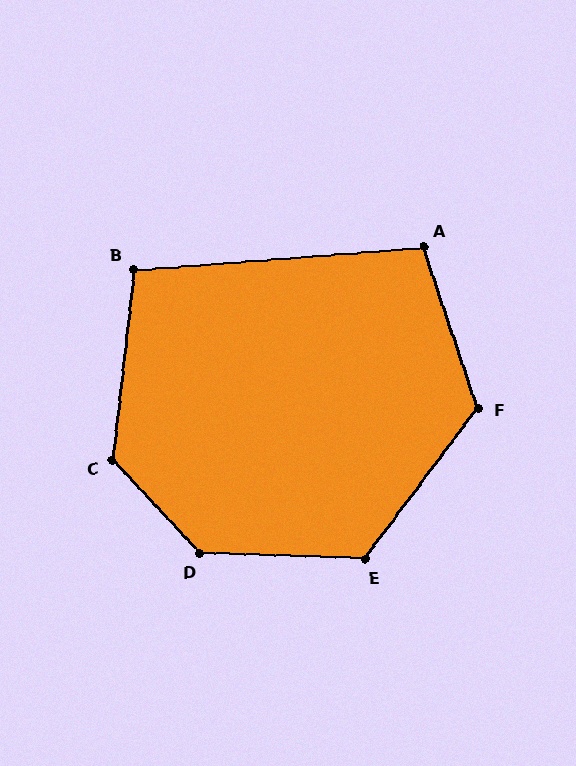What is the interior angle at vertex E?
Approximately 125 degrees (obtuse).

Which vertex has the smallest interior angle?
B, at approximately 101 degrees.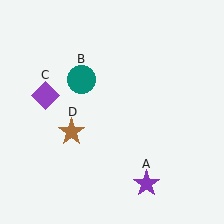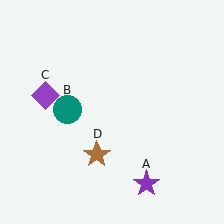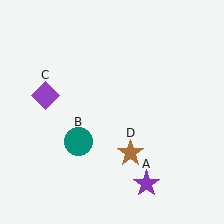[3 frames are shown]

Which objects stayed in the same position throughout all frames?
Purple star (object A) and purple diamond (object C) remained stationary.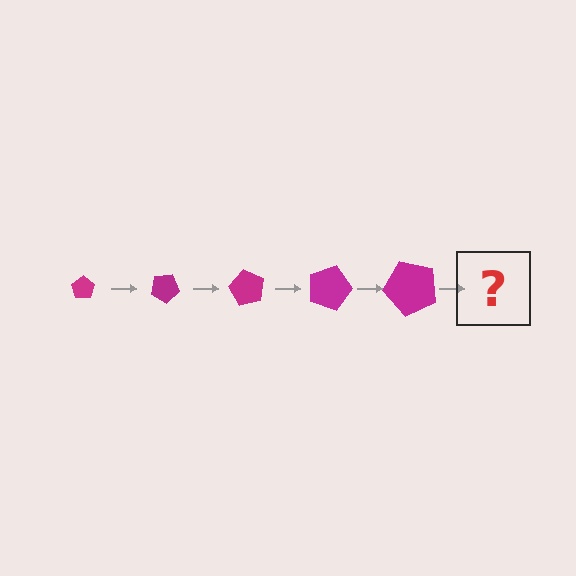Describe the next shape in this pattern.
It should be a pentagon, larger than the previous one and rotated 150 degrees from the start.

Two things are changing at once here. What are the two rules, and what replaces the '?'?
The two rules are that the pentagon grows larger each step and it rotates 30 degrees each step. The '?' should be a pentagon, larger than the previous one and rotated 150 degrees from the start.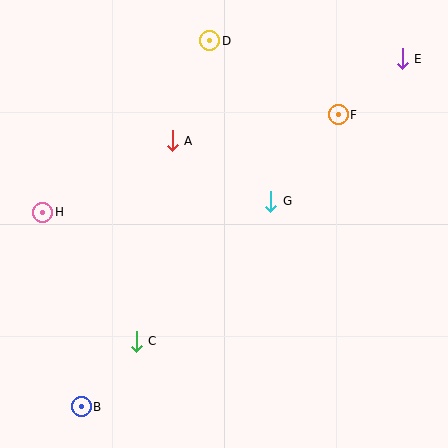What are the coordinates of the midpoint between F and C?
The midpoint between F and C is at (237, 228).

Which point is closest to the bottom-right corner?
Point G is closest to the bottom-right corner.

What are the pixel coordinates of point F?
Point F is at (338, 115).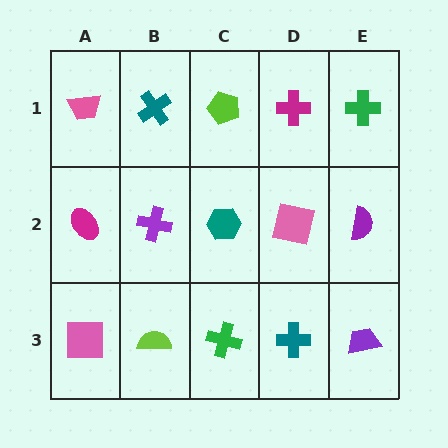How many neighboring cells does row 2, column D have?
4.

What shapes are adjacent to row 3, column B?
A purple cross (row 2, column B), a pink square (row 3, column A), a green cross (row 3, column C).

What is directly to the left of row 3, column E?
A teal cross.